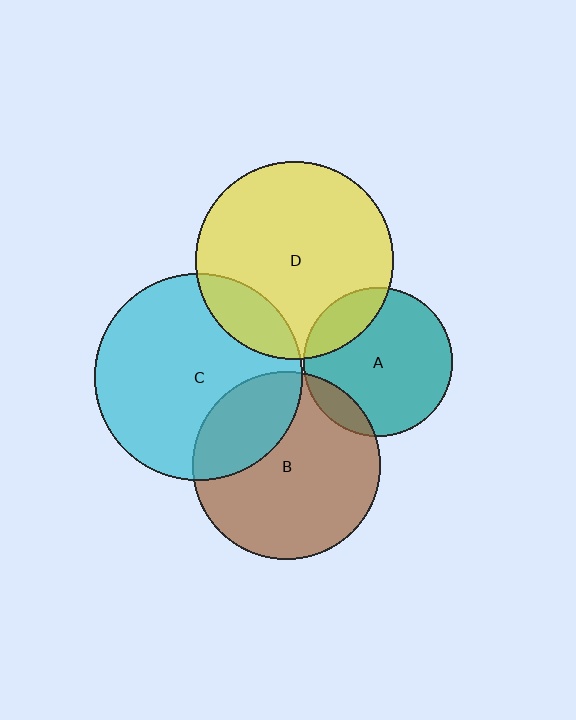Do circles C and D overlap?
Yes.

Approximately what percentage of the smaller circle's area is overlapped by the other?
Approximately 15%.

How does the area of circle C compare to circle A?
Approximately 1.9 times.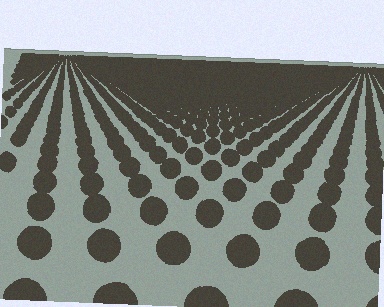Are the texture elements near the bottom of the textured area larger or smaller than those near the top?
Larger. Near the bottom, elements are closer to the viewer and appear at a bigger on-screen size.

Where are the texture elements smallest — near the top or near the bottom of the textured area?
Near the top.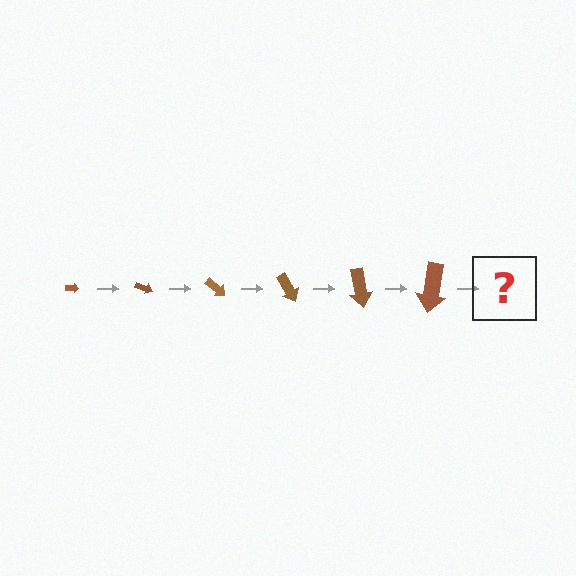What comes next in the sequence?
The next element should be an arrow, larger than the previous one and rotated 120 degrees from the start.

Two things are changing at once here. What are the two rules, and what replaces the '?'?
The two rules are that the arrow grows larger each step and it rotates 20 degrees each step. The '?' should be an arrow, larger than the previous one and rotated 120 degrees from the start.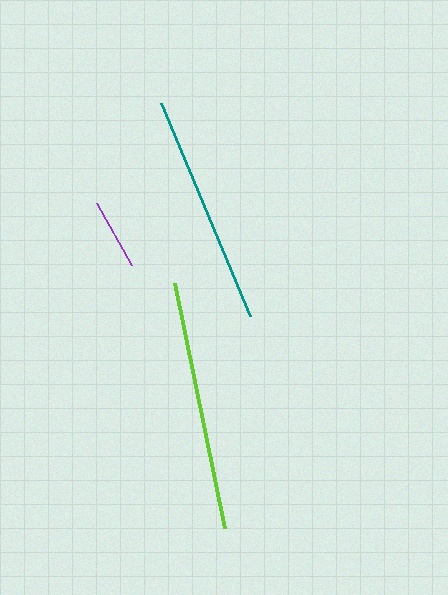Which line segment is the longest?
The lime line is the longest at approximately 250 pixels.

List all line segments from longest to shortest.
From longest to shortest: lime, teal, purple.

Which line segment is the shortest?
The purple line is the shortest at approximately 72 pixels.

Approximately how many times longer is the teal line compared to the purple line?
The teal line is approximately 3.2 times the length of the purple line.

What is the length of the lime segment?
The lime segment is approximately 250 pixels long.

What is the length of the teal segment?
The teal segment is approximately 231 pixels long.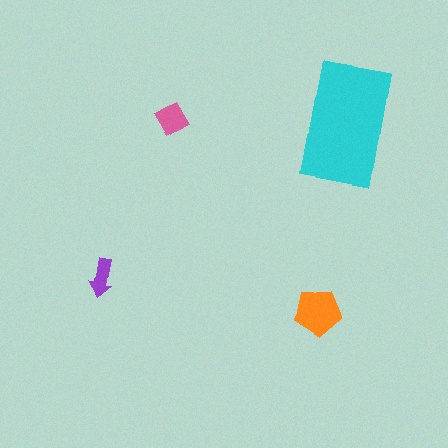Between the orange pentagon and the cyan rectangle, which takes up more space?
The cyan rectangle.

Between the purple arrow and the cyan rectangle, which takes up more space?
The cyan rectangle.